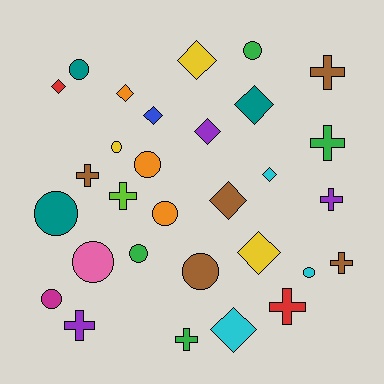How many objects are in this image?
There are 30 objects.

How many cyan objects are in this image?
There are 3 cyan objects.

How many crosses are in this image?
There are 9 crosses.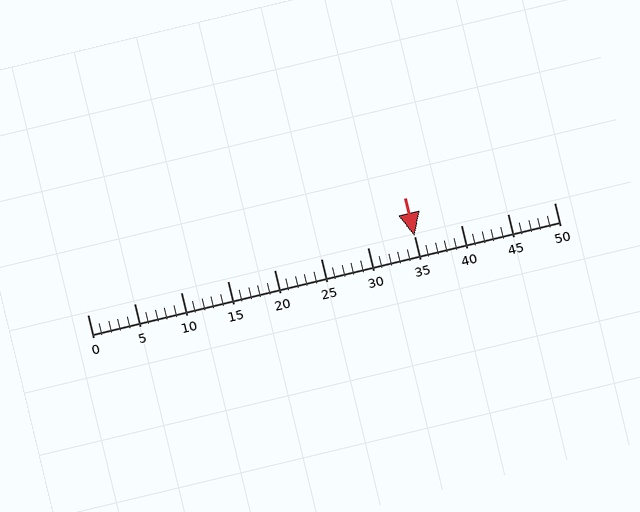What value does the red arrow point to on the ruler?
The red arrow points to approximately 35.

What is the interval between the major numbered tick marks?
The major tick marks are spaced 5 units apart.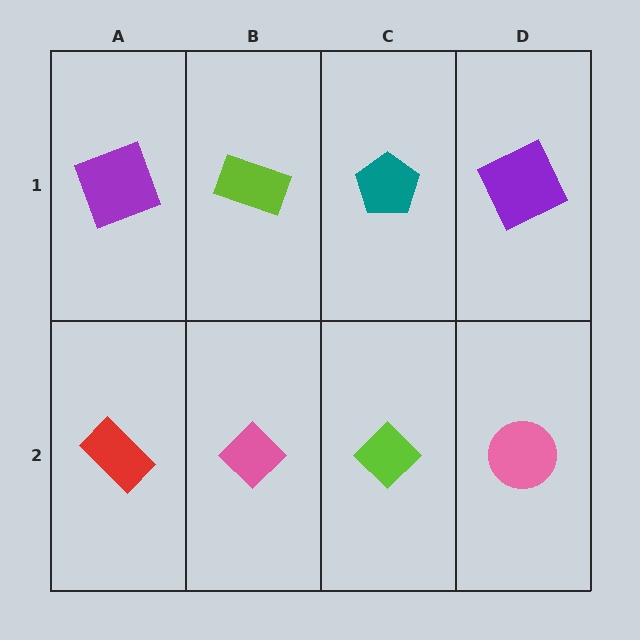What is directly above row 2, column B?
A lime rectangle.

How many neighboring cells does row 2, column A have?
2.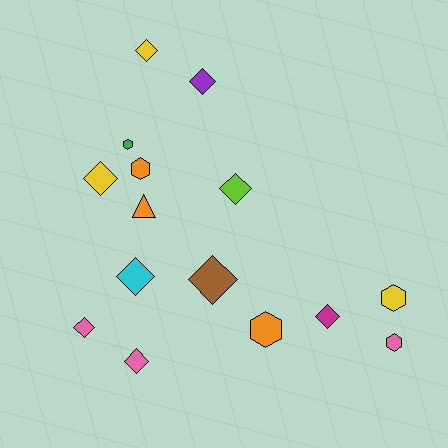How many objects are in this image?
There are 15 objects.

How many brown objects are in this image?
There is 1 brown object.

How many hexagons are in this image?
There are 5 hexagons.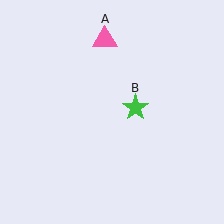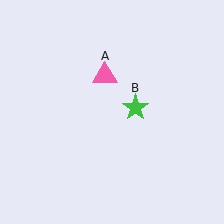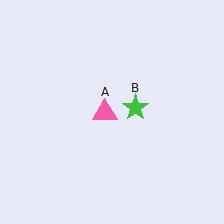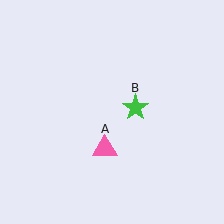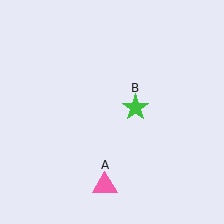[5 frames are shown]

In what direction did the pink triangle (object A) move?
The pink triangle (object A) moved down.